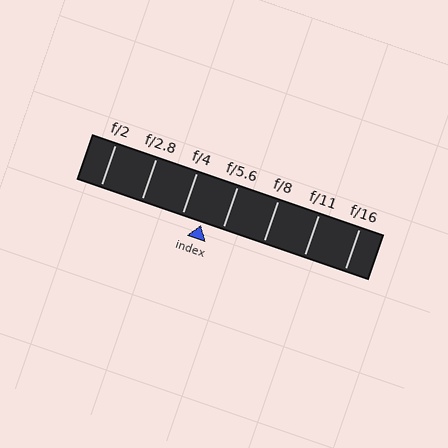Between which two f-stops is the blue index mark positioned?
The index mark is between f/4 and f/5.6.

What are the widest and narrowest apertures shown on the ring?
The widest aperture shown is f/2 and the narrowest is f/16.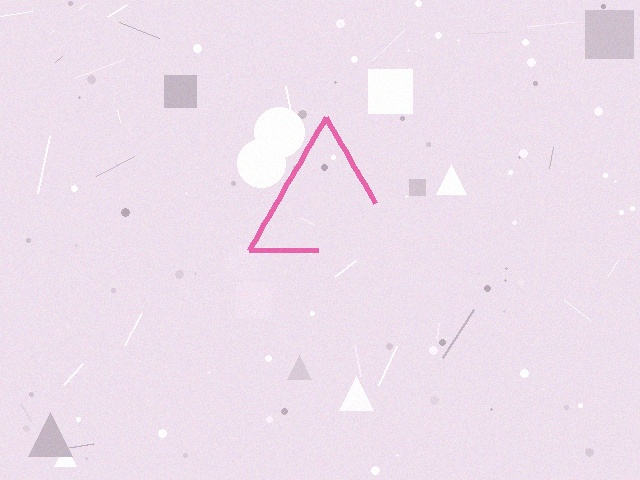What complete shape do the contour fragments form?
The contour fragments form a triangle.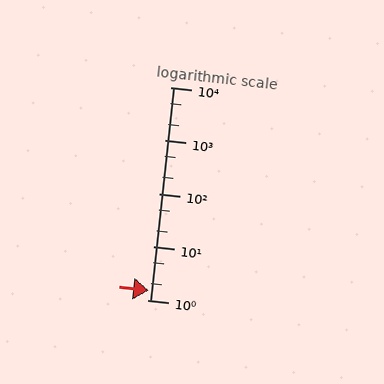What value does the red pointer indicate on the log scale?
The pointer indicates approximately 1.5.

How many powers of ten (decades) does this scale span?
The scale spans 4 decades, from 1 to 10000.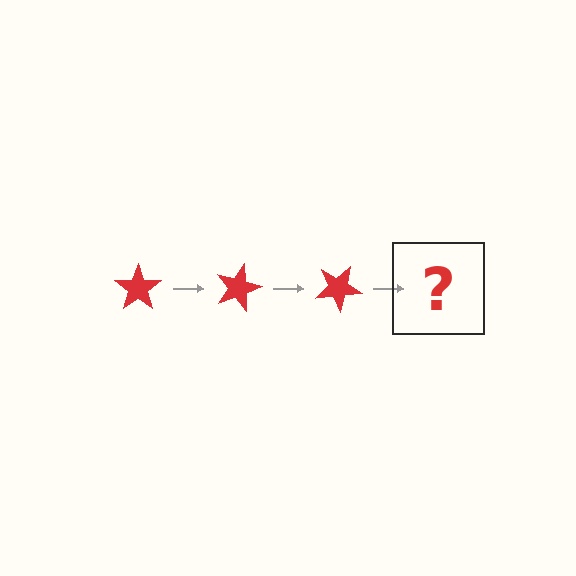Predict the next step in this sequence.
The next step is a red star rotated 45 degrees.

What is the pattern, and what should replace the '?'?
The pattern is that the star rotates 15 degrees each step. The '?' should be a red star rotated 45 degrees.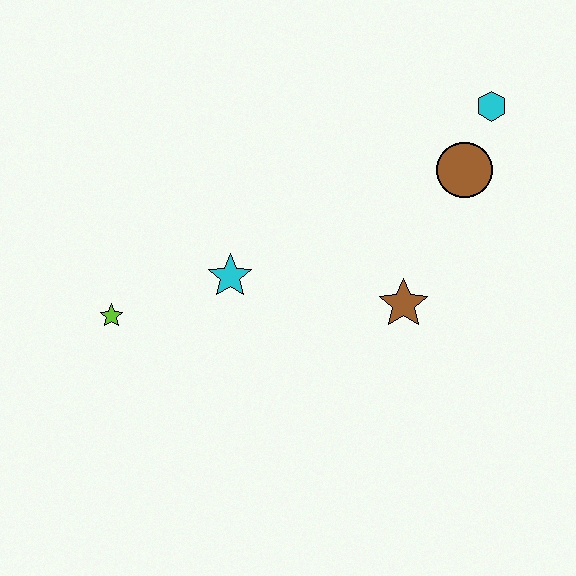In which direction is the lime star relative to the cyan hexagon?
The lime star is to the left of the cyan hexagon.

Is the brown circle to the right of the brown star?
Yes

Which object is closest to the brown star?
The brown circle is closest to the brown star.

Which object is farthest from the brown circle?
The lime star is farthest from the brown circle.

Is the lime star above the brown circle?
No